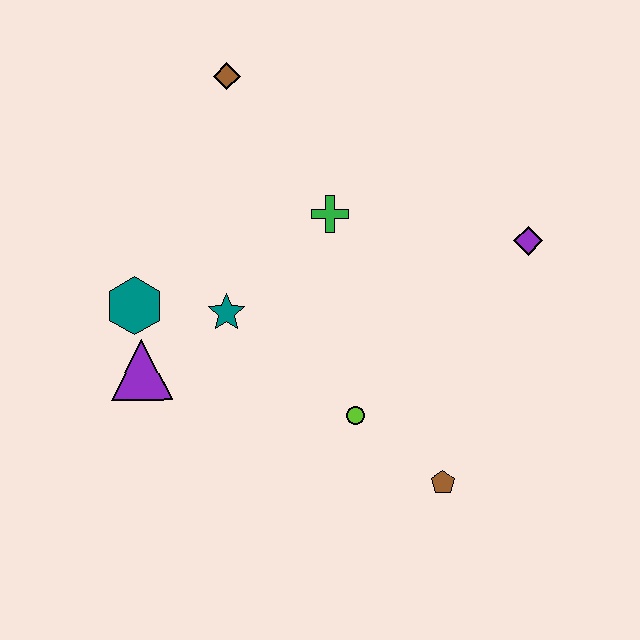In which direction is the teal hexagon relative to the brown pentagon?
The teal hexagon is to the left of the brown pentagon.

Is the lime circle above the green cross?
No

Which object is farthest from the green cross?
The brown pentagon is farthest from the green cross.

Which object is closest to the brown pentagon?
The lime circle is closest to the brown pentagon.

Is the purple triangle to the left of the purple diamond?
Yes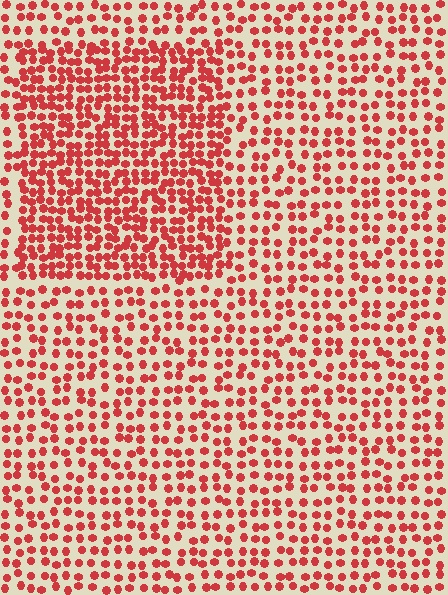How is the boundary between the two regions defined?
The boundary is defined by a change in element density (approximately 1.8x ratio). All elements are the same color, size, and shape.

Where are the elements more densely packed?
The elements are more densely packed inside the rectangle boundary.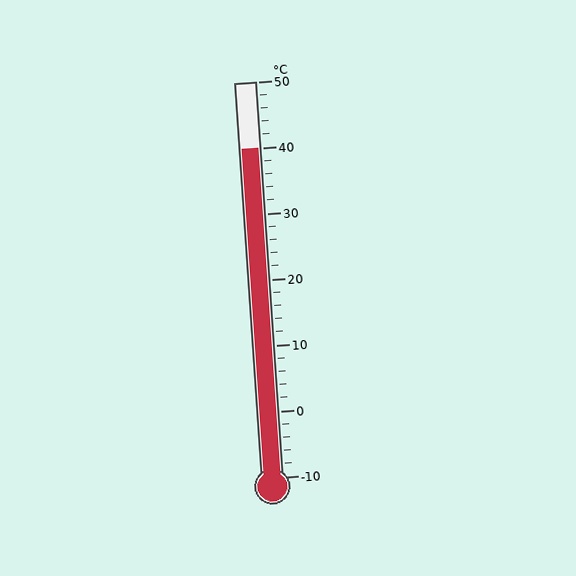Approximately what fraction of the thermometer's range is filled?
The thermometer is filled to approximately 85% of its range.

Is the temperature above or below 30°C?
The temperature is above 30°C.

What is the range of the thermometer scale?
The thermometer scale ranges from -10°C to 50°C.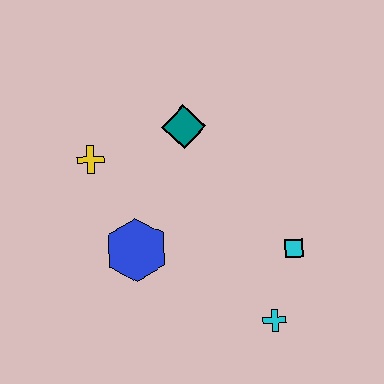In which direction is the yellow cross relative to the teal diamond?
The yellow cross is to the left of the teal diamond.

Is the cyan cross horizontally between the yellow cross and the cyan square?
Yes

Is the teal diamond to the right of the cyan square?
No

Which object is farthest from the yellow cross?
The cyan cross is farthest from the yellow cross.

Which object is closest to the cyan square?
The cyan cross is closest to the cyan square.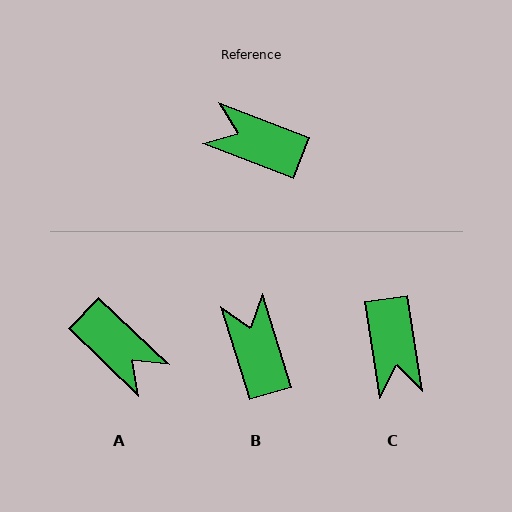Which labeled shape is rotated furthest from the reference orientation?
A, about 157 degrees away.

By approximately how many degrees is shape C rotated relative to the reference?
Approximately 120 degrees counter-clockwise.